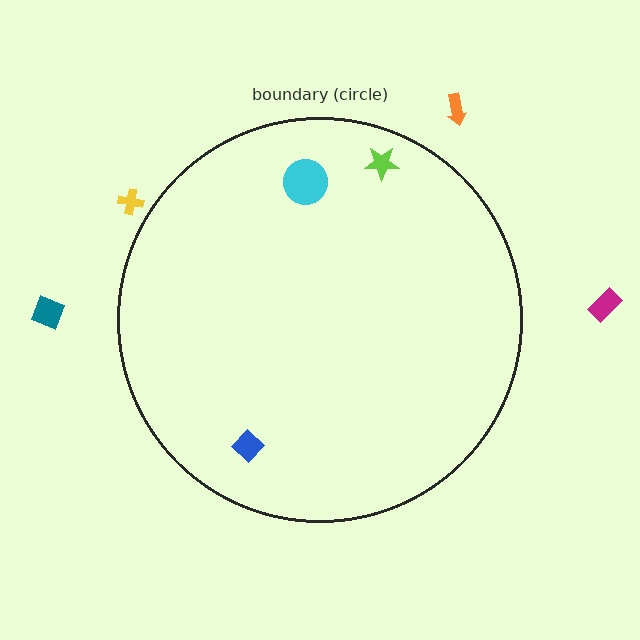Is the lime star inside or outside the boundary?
Inside.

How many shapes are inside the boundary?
3 inside, 4 outside.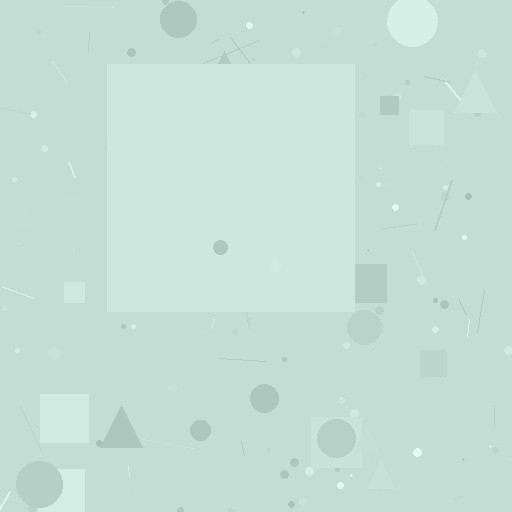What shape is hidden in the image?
A square is hidden in the image.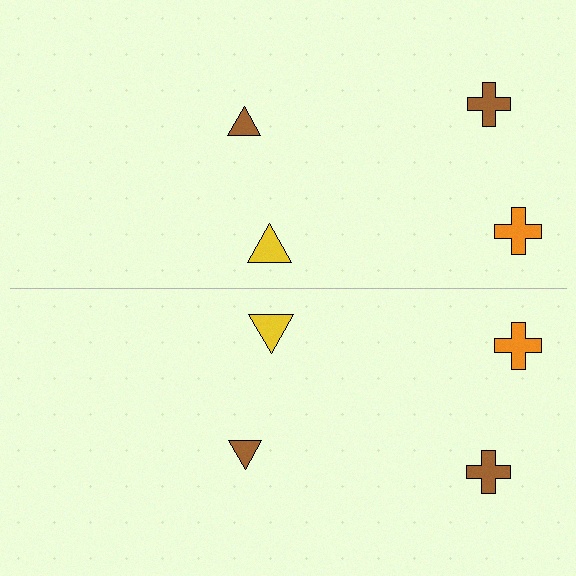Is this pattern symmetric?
Yes, this pattern has bilateral (reflection) symmetry.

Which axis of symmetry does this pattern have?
The pattern has a horizontal axis of symmetry running through the center of the image.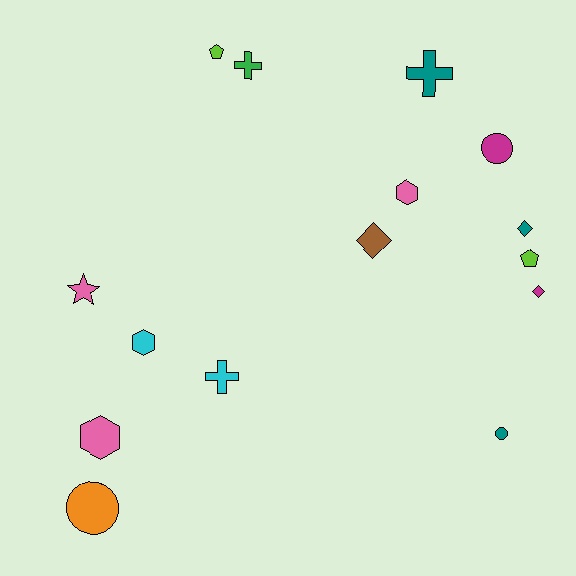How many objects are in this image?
There are 15 objects.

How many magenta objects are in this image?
There are 2 magenta objects.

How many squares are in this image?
There are no squares.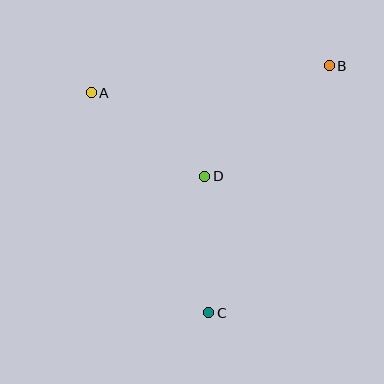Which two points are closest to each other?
Points C and D are closest to each other.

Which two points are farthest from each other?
Points B and C are farthest from each other.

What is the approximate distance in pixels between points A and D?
The distance between A and D is approximately 141 pixels.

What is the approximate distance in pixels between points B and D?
The distance between B and D is approximately 166 pixels.